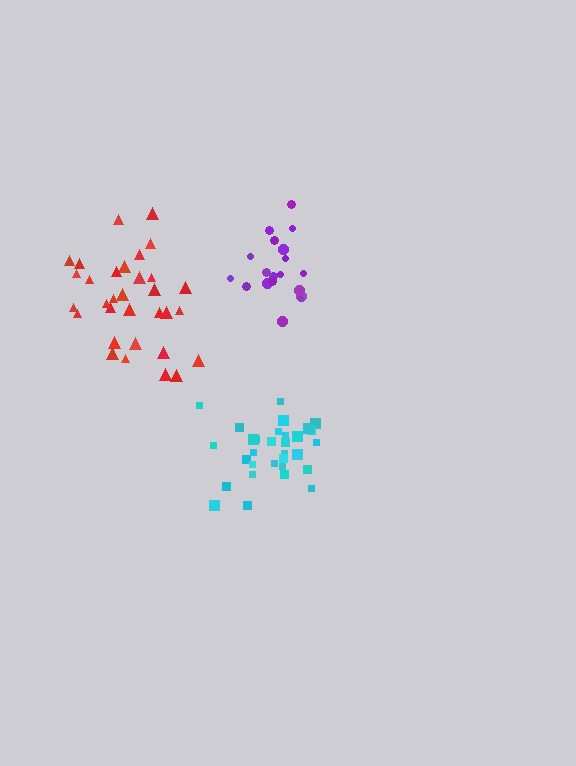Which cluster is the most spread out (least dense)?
Purple.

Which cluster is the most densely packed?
Cyan.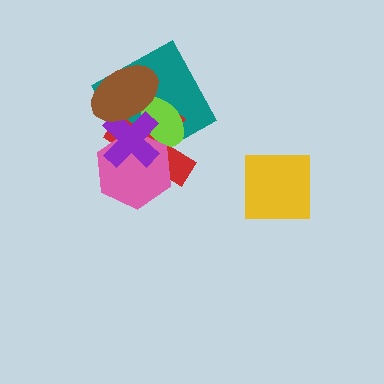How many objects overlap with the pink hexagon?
4 objects overlap with the pink hexagon.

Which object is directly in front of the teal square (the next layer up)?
The red cross is directly in front of the teal square.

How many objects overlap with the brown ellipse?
4 objects overlap with the brown ellipse.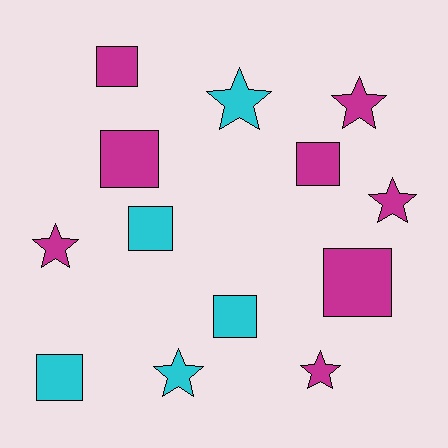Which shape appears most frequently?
Square, with 7 objects.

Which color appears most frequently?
Magenta, with 8 objects.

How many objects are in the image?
There are 13 objects.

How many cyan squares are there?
There are 3 cyan squares.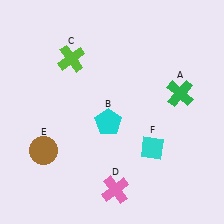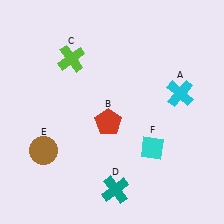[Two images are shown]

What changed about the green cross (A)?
In Image 1, A is green. In Image 2, it changed to cyan.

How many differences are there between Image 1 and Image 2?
There are 3 differences between the two images.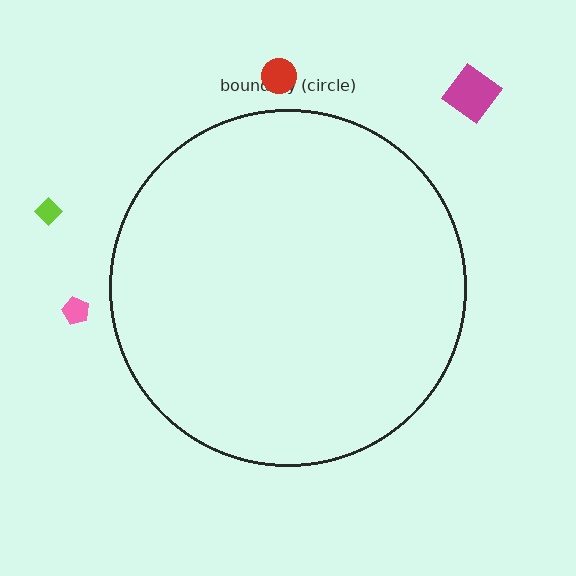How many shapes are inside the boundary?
0 inside, 4 outside.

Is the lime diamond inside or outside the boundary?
Outside.